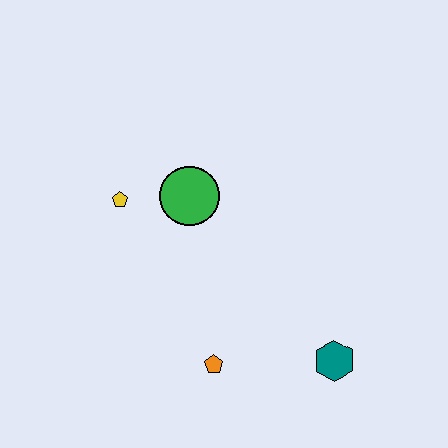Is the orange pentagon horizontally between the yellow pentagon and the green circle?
No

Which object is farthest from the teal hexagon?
The yellow pentagon is farthest from the teal hexagon.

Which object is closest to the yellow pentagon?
The green circle is closest to the yellow pentagon.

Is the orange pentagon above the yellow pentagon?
No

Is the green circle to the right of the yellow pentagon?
Yes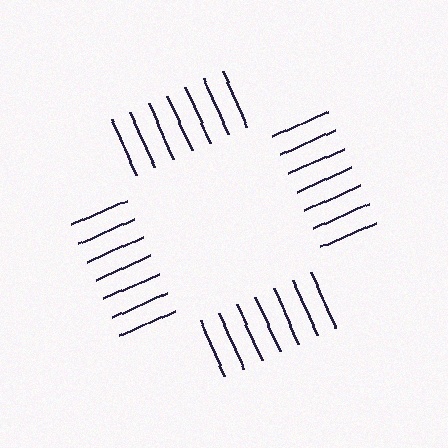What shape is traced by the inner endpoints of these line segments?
An illusory square — the line segments terminate on its edges but no continuous stroke is drawn.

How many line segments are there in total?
28 — 7 along each of the 4 edges.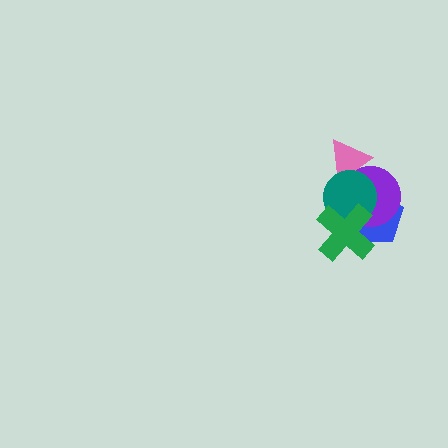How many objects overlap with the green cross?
3 objects overlap with the green cross.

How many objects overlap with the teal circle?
4 objects overlap with the teal circle.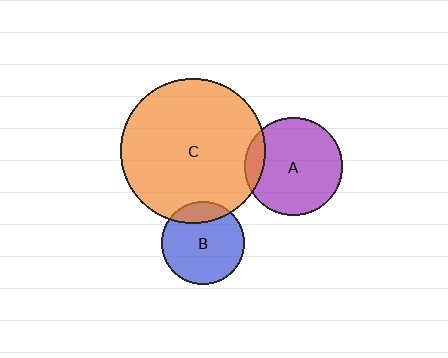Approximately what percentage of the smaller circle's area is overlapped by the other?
Approximately 10%.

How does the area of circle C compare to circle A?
Approximately 2.2 times.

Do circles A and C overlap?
Yes.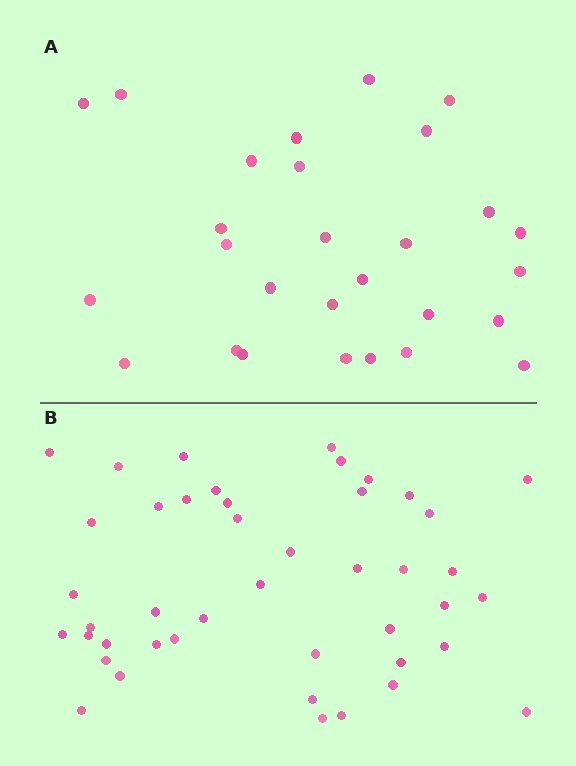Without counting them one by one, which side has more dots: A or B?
Region B (the bottom region) has more dots.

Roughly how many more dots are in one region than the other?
Region B has approximately 15 more dots than region A.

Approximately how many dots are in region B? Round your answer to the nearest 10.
About 40 dots. (The exact count is 44, which rounds to 40.)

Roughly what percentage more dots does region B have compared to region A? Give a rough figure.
About 55% more.